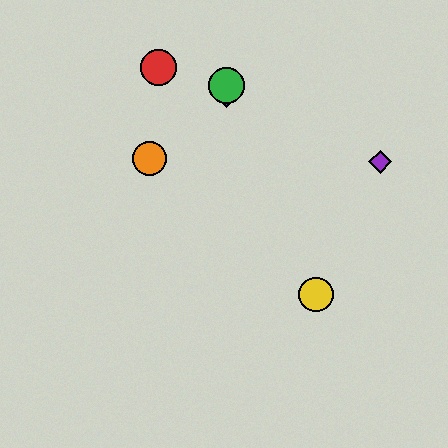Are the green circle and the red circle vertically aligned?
No, the green circle is at x≈227 and the red circle is at x≈159.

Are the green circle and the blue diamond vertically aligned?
Yes, both are at x≈227.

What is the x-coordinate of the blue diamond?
The blue diamond is at x≈227.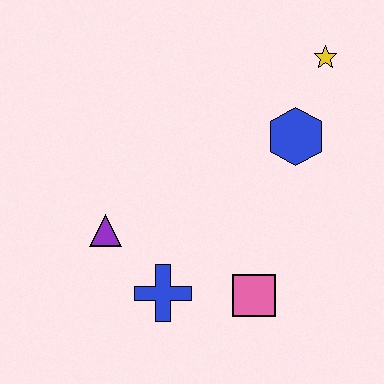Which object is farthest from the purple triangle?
The yellow star is farthest from the purple triangle.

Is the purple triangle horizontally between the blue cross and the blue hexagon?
No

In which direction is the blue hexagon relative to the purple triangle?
The blue hexagon is to the right of the purple triangle.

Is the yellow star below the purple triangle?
No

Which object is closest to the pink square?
The blue cross is closest to the pink square.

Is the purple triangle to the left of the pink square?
Yes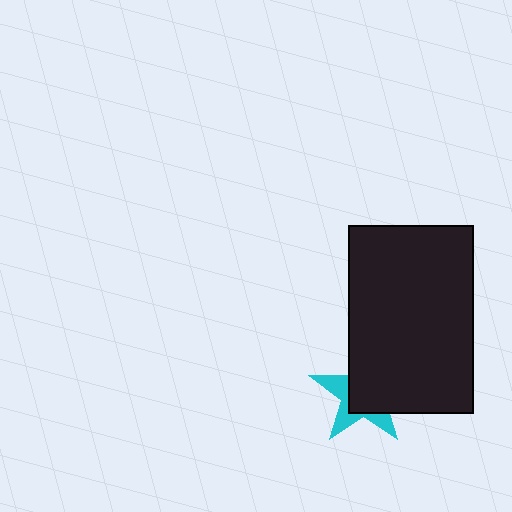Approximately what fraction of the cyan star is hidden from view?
Roughly 62% of the cyan star is hidden behind the black rectangle.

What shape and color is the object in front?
The object in front is a black rectangle.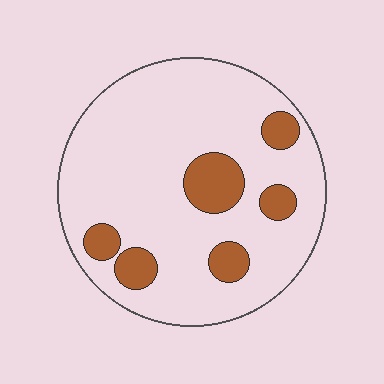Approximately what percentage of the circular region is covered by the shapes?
Approximately 15%.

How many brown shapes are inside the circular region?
6.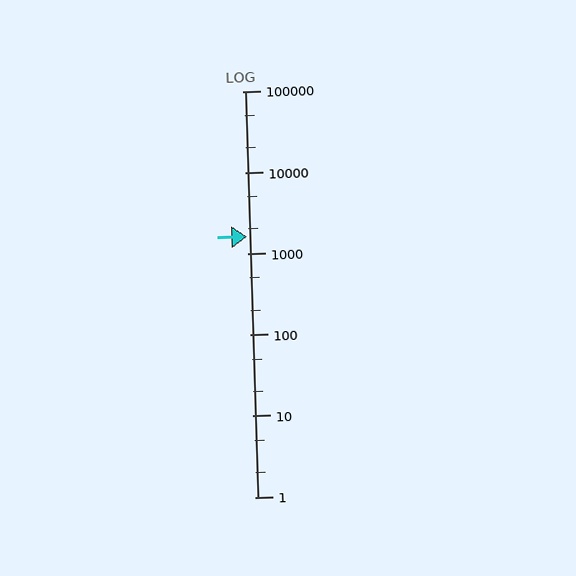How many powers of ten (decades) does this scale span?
The scale spans 5 decades, from 1 to 100000.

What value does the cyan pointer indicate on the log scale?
The pointer indicates approximately 1600.